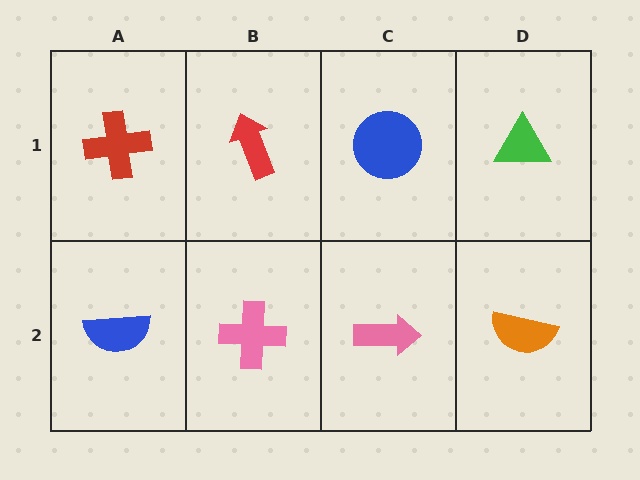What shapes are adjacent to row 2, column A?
A red cross (row 1, column A), a pink cross (row 2, column B).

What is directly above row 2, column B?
A red arrow.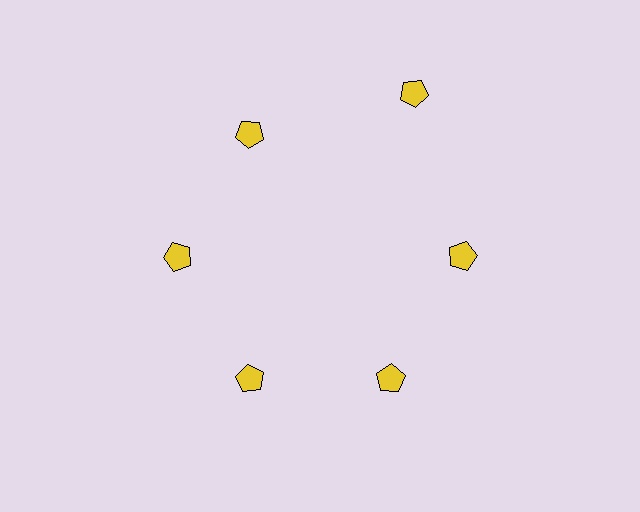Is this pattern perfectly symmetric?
No. The 6 yellow pentagons are arranged in a ring, but one element near the 1 o'clock position is pushed outward from the center, breaking the 6-fold rotational symmetry.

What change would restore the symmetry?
The symmetry would be restored by moving it inward, back onto the ring so that all 6 pentagons sit at equal angles and equal distance from the center.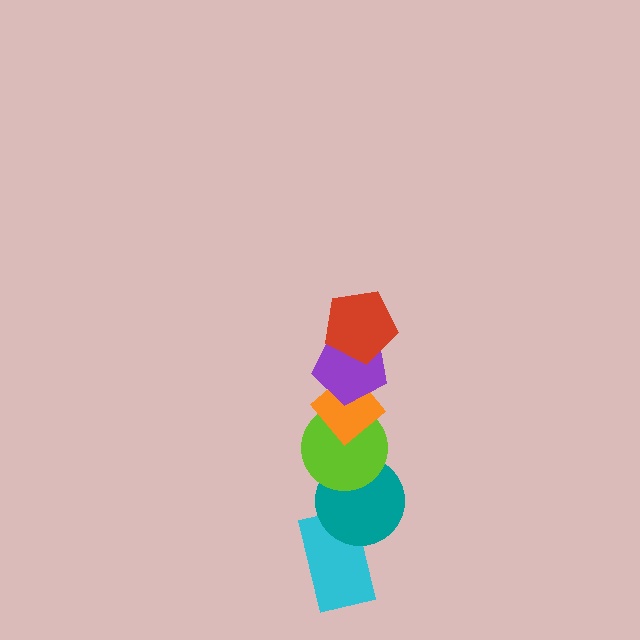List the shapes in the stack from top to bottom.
From top to bottom: the red pentagon, the purple pentagon, the orange diamond, the lime circle, the teal circle, the cyan rectangle.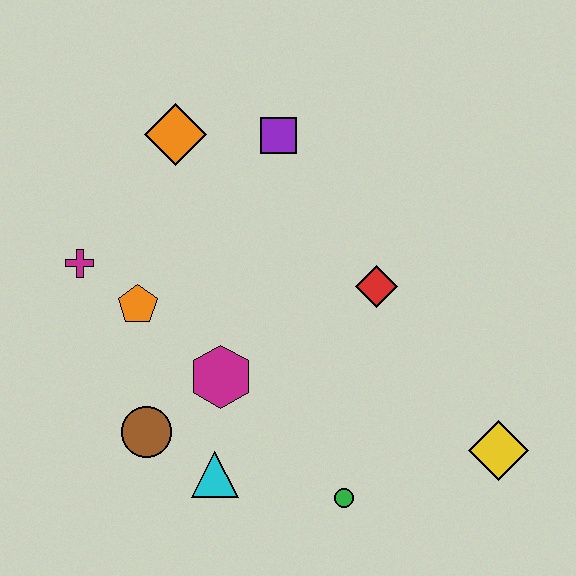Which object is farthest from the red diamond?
The magenta cross is farthest from the red diamond.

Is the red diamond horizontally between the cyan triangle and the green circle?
No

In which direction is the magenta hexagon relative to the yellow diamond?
The magenta hexagon is to the left of the yellow diamond.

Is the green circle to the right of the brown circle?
Yes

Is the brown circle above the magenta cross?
No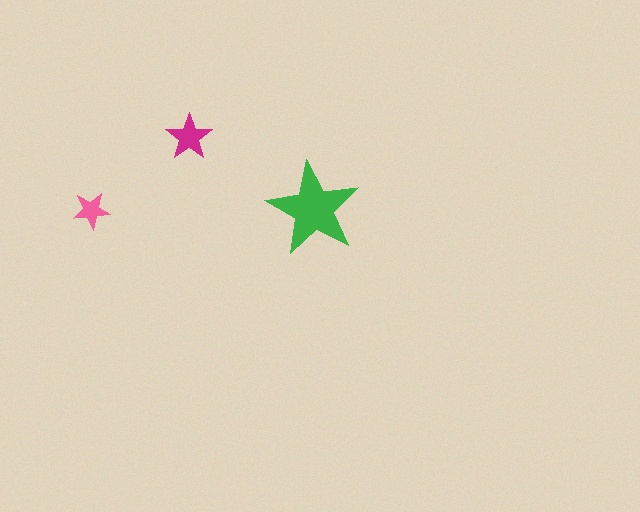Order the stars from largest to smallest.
the green one, the magenta one, the pink one.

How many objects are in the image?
There are 3 objects in the image.